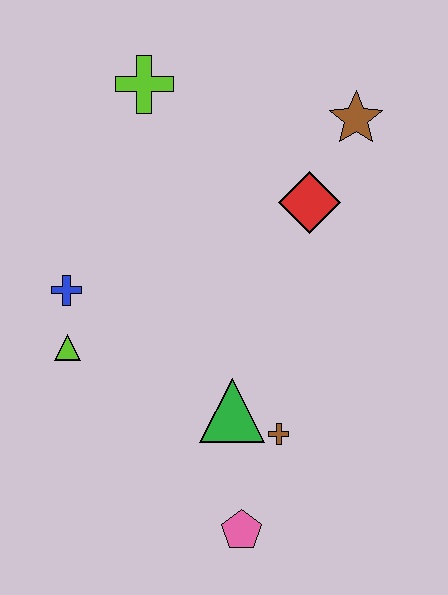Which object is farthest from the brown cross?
The lime cross is farthest from the brown cross.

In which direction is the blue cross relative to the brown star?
The blue cross is to the left of the brown star.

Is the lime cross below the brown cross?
No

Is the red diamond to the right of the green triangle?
Yes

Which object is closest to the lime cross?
The red diamond is closest to the lime cross.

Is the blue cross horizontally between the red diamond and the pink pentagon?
No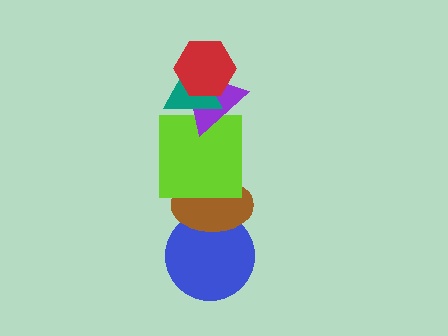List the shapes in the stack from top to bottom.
From top to bottom: the red hexagon, the teal triangle, the purple triangle, the lime square, the brown ellipse, the blue circle.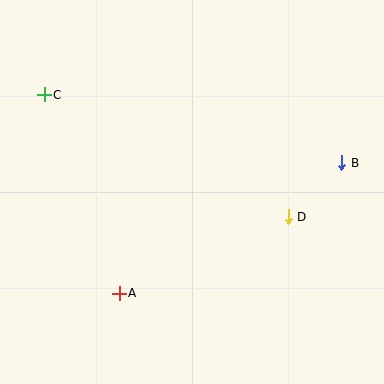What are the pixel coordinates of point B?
Point B is at (342, 163).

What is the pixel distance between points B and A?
The distance between B and A is 258 pixels.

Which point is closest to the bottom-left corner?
Point A is closest to the bottom-left corner.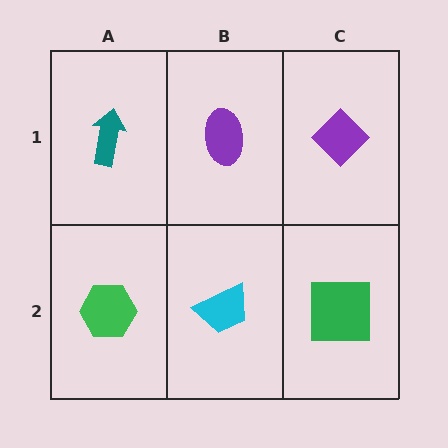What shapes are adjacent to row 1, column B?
A cyan trapezoid (row 2, column B), a teal arrow (row 1, column A), a purple diamond (row 1, column C).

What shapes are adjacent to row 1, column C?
A green square (row 2, column C), a purple ellipse (row 1, column B).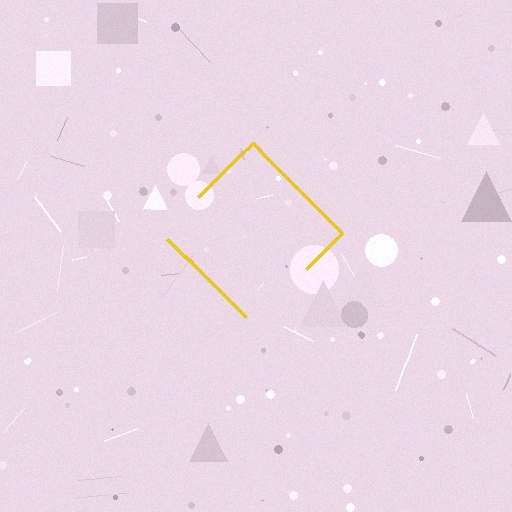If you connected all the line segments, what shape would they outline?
They would outline a diamond.